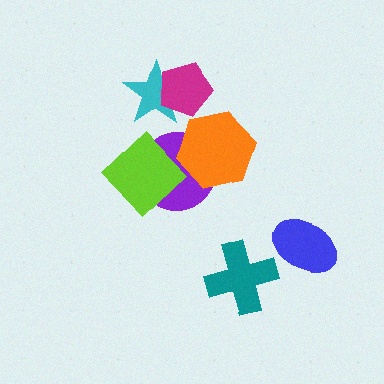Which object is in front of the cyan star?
The magenta pentagon is in front of the cyan star.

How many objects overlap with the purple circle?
2 objects overlap with the purple circle.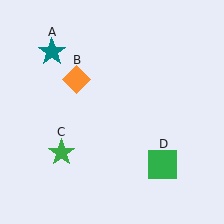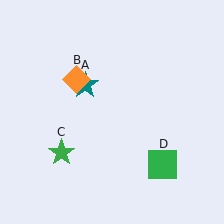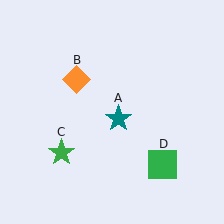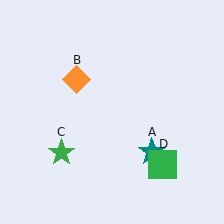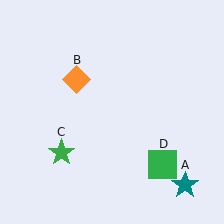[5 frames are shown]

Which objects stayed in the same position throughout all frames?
Orange diamond (object B) and green star (object C) and green square (object D) remained stationary.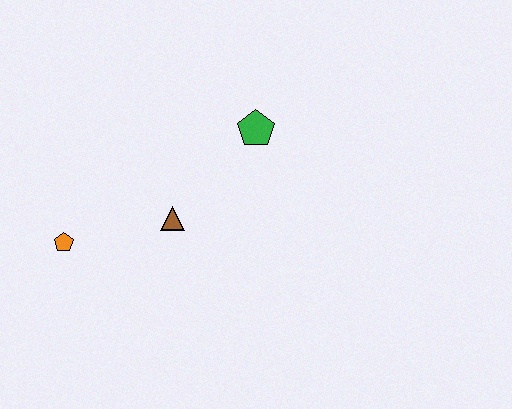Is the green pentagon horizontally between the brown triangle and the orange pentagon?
No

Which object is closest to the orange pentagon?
The brown triangle is closest to the orange pentagon.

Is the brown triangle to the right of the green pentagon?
No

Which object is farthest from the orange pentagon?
The green pentagon is farthest from the orange pentagon.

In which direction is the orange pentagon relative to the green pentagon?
The orange pentagon is to the left of the green pentagon.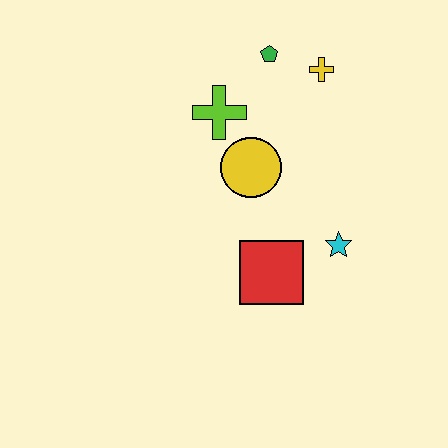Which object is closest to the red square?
The cyan star is closest to the red square.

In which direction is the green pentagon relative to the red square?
The green pentagon is above the red square.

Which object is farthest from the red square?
The green pentagon is farthest from the red square.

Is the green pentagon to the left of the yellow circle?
No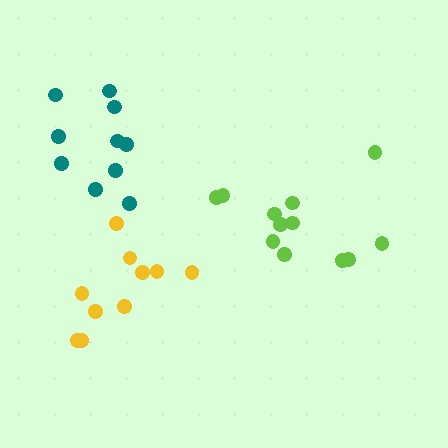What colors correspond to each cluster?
The clusters are colored: yellow, teal, lime.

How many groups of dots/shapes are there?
There are 3 groups.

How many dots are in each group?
Group 1: 10 dots, Group 2: 10 dots, Group 3: 12 dots (32 total).